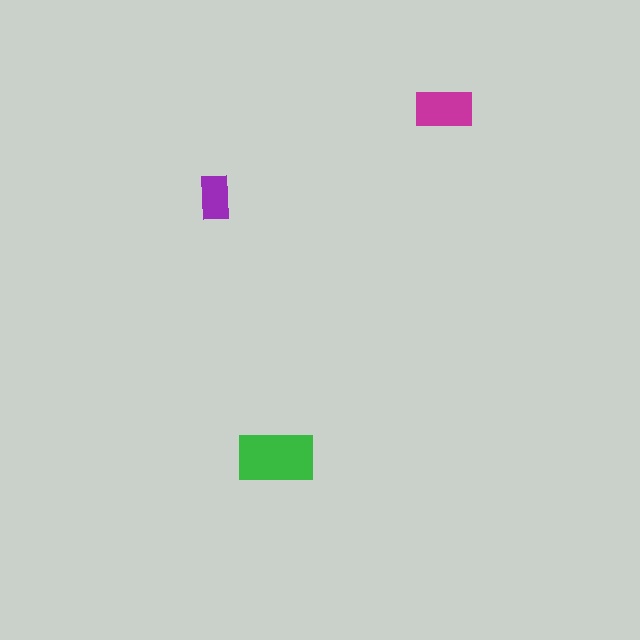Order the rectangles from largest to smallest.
the green one, the magenta one, the purple one.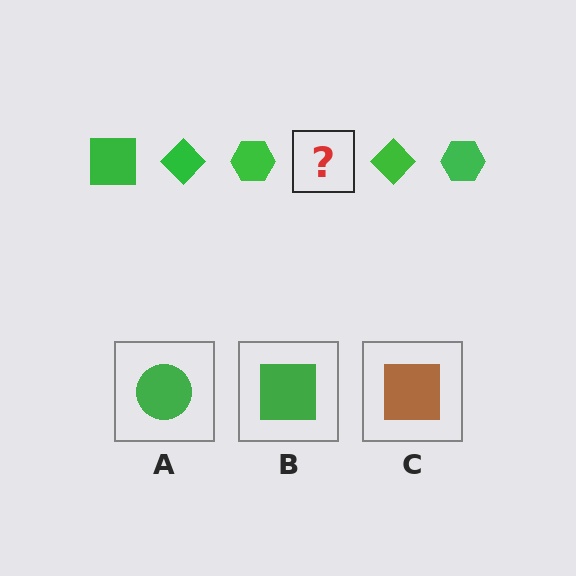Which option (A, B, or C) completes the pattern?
B.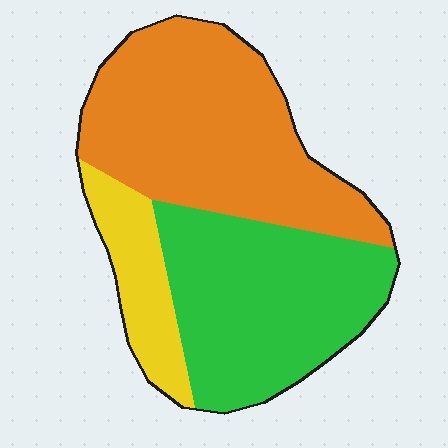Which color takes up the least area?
Yellow, at roughly 15%.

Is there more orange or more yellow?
Orange.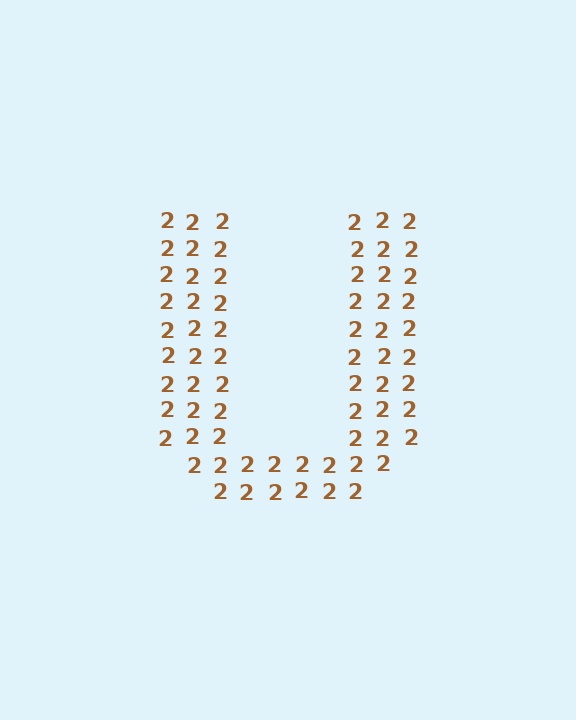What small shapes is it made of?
It is made of small digit 2's.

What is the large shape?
The large shape is the letter U.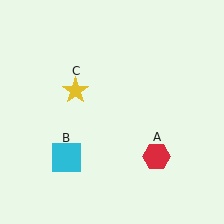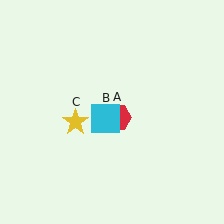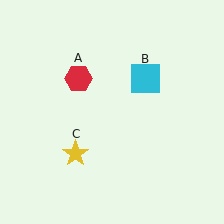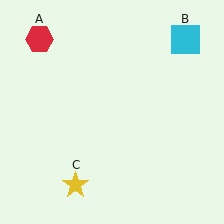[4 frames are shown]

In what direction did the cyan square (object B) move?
The cyan square (object B) moved up and to the right.